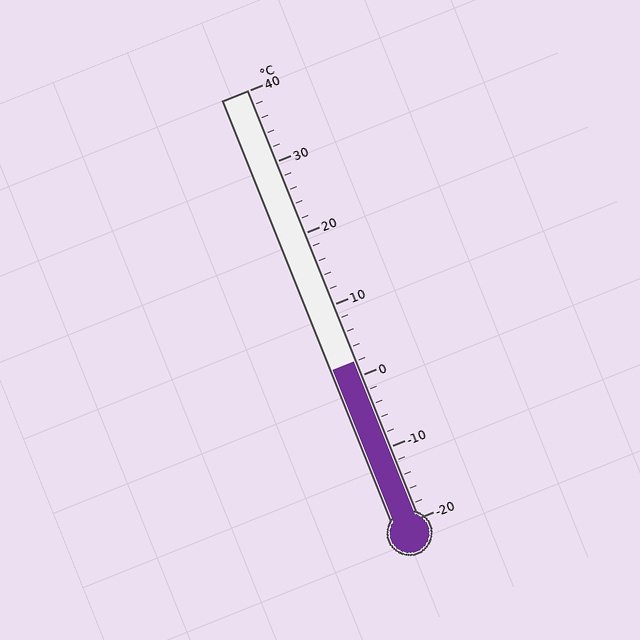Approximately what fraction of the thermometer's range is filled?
The thermometer is filled to approximately 35% of its range.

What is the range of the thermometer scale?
The thermometer scale ranges from -20°C to 40°C.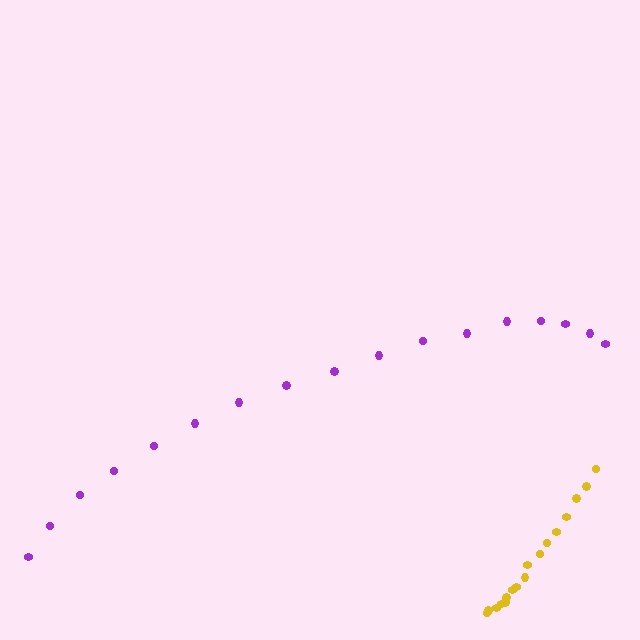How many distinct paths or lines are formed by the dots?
There are 2 distinct paths.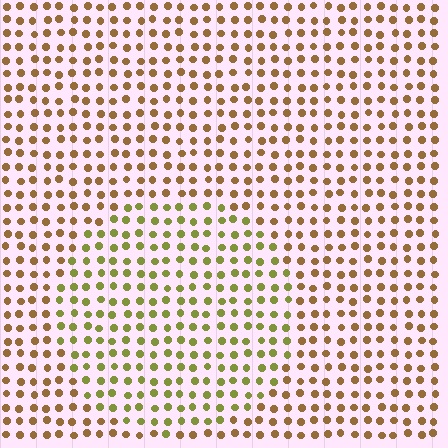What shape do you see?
I see a circle.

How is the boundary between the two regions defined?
The boundary is defined purely by a slight shift in hue (about 41 degrees). Spacing, size, and orientation are identical on both sides.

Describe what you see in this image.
The image is filled with small brown elements in a uniform arrangement. A circle-shaped region is visible where the elements are tinted to a slightly different hue, forming a subtle color boundary.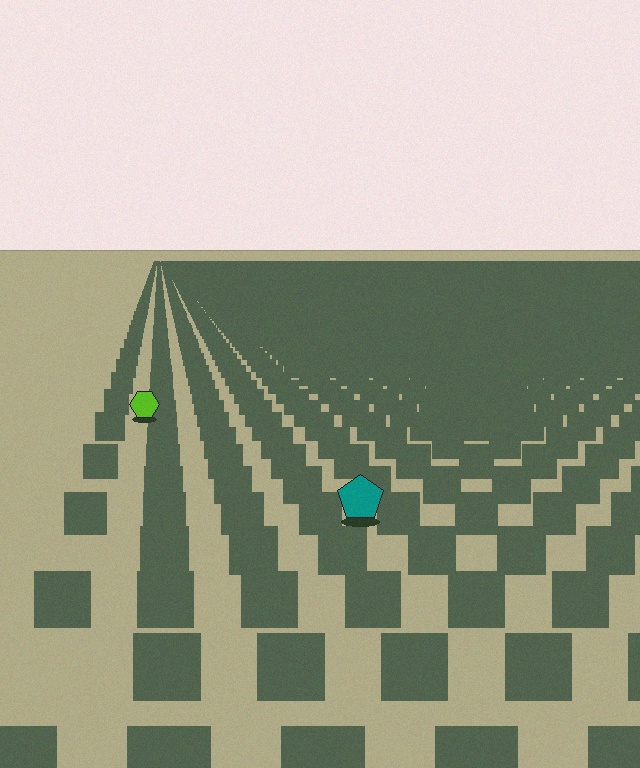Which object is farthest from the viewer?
The lime hexagon is farthest from the viewer. It appears smaller and the ground texture around it is denser.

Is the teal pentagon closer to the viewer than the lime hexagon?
Yes. The teal pentagon is closer — you can tell from the texture gradient: the ground texture is coarser near it.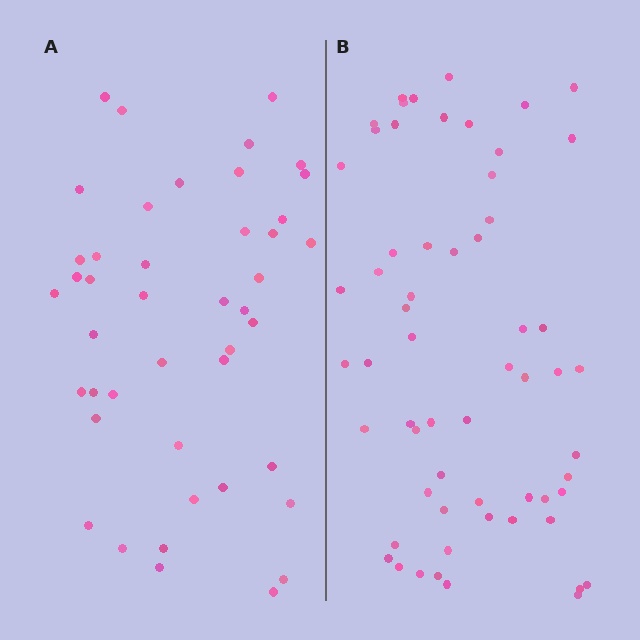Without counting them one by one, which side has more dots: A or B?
Region B (the right region) has more dots.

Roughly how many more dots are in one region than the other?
Region B has approximately 15 more dots than region A.